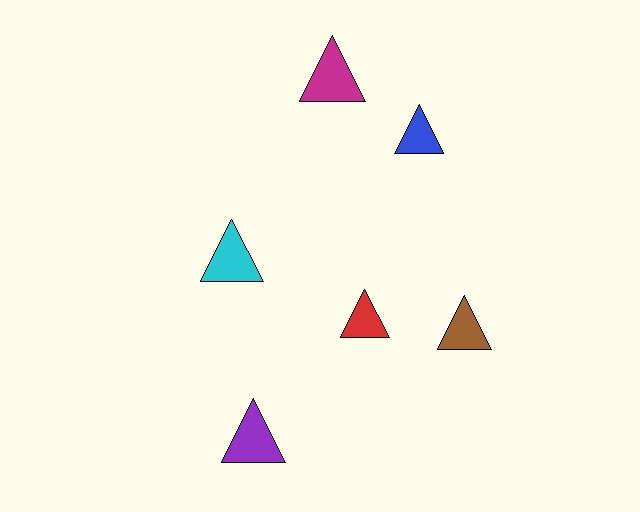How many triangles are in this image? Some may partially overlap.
There are 6 triangles.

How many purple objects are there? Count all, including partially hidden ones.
There is 1 purple object.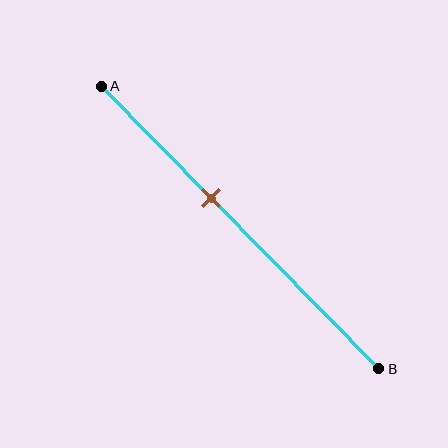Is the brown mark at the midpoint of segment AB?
No, the mark is at about 40% from A, not at the 50% midpoint.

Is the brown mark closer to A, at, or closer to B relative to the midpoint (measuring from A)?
The brown mark is closer to point A than the midpoint of segment AB.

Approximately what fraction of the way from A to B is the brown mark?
The brown mark is approximately 40% of the way from A to B.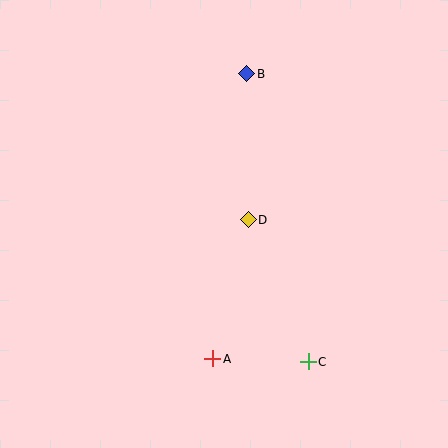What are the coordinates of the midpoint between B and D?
The midpoint between B and D is at (248, 147).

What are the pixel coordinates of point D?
Point D is at (248, 220).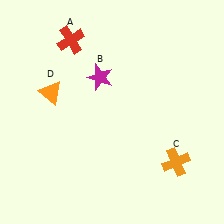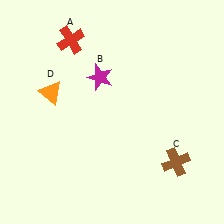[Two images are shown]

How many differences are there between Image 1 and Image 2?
There is 1 difference between the two images.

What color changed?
The cross (C) changed from orange in Image 1 to brown in Image 2.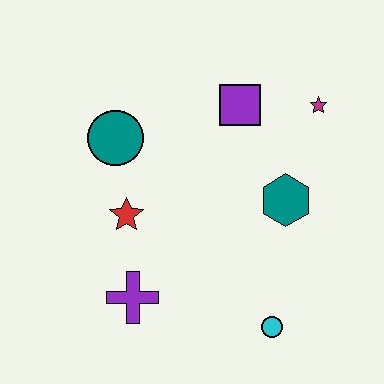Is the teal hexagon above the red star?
Yes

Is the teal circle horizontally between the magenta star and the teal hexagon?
No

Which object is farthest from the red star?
The magenta star is farthest from the red star.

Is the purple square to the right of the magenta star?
No